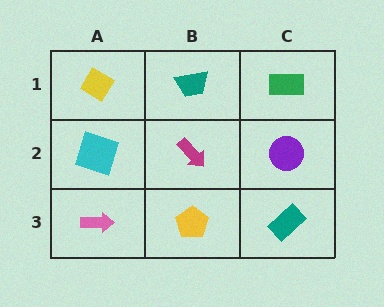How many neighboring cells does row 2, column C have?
3.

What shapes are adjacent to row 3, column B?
A magenta arrow (row 2, column B), a pink arrow (row 3, column A), a teal rectangle (row 3, column C).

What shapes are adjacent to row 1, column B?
A magenta arrow (row 2, column B), a yellow diamond (row 1, column A), a green rectangle (row 1, column C).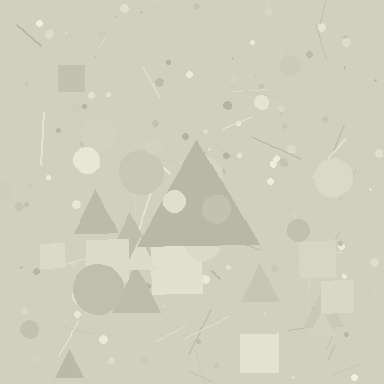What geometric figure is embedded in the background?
A triangle is embedded in the background.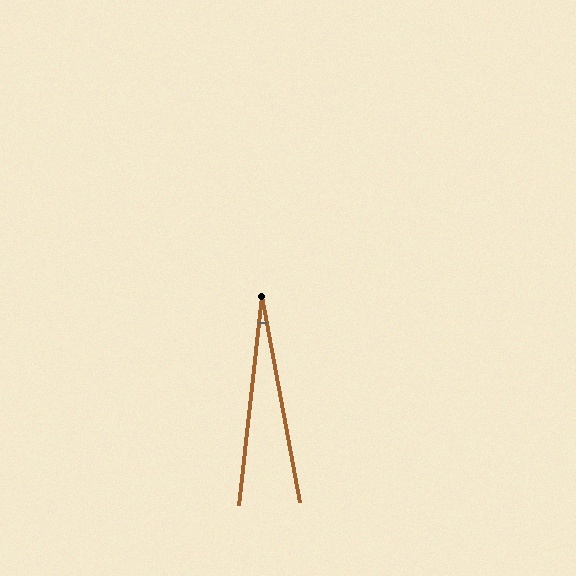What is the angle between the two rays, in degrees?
Approximately 17 degrees.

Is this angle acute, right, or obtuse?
It is acute.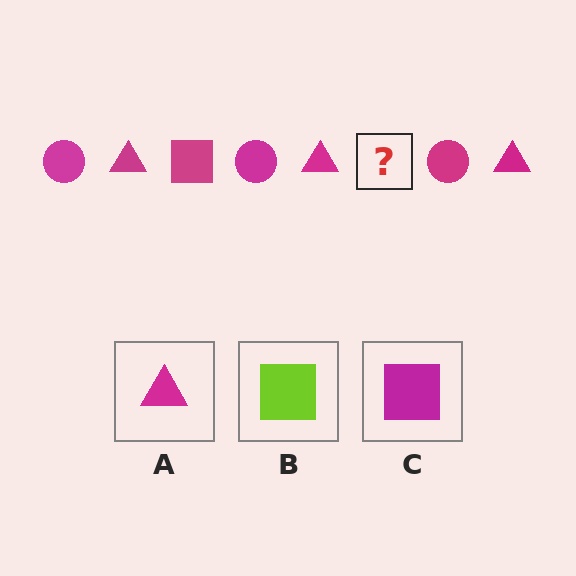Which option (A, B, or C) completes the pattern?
C.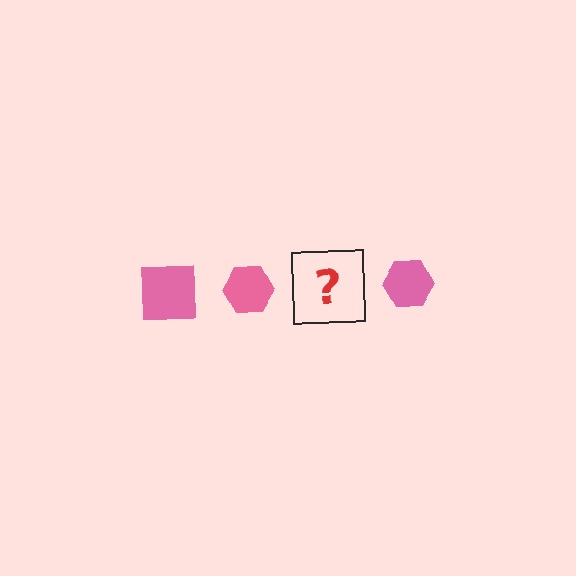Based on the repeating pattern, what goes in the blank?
The blank should be a pink square.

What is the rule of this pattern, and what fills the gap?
The rule is that the pattern cycles through square, hexagon shapes in pink. The gap should be filled with a pink square.